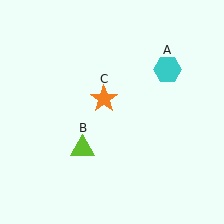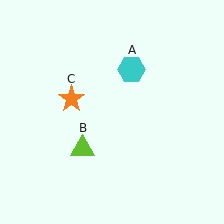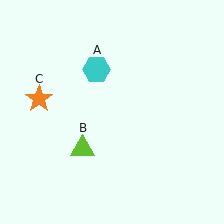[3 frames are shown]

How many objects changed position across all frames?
2 objects changed position: cyan hexagon (object A), orange star (object C).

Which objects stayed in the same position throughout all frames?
Lime triangle (object B) remained stationary.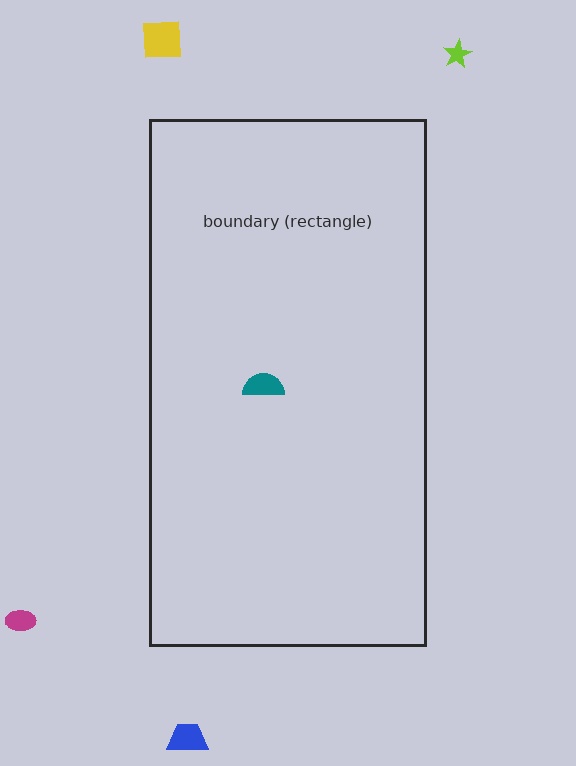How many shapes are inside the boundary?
1 inside, 4 outside.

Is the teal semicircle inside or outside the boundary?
Inside.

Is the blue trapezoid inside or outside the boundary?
Outside.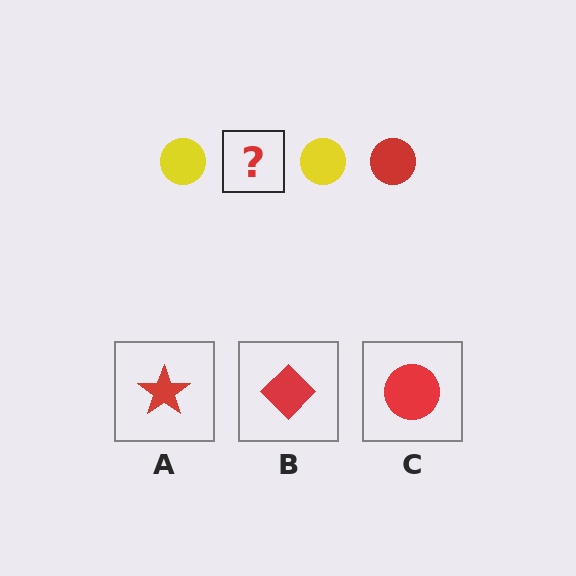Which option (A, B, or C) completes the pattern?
C.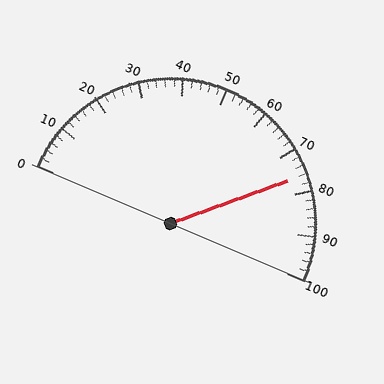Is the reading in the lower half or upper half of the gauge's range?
The reading is in the upper half of the range (0 to 100).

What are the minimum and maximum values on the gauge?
The gauge ranges from 0 to 100.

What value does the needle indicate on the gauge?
The needle indicates approximately 76.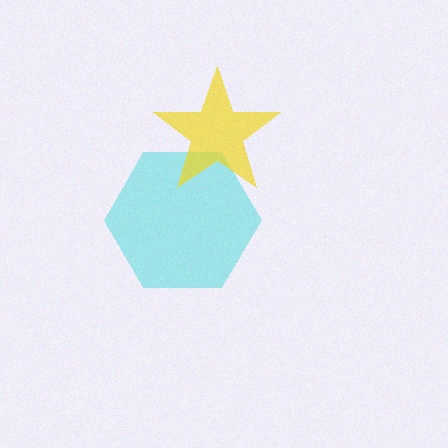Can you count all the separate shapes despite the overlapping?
Yes, there are 2 separate shapes.